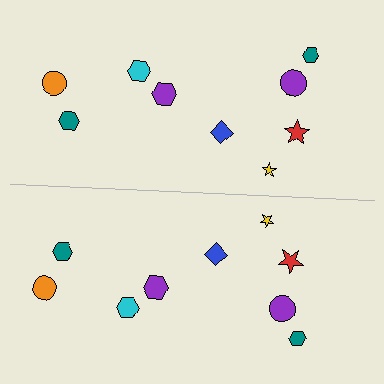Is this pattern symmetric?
Yes, this pattern has bilateral (reflection) symmetry.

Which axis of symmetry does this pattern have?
The pattern has a horizontal axis of symmetry running through the center of the image.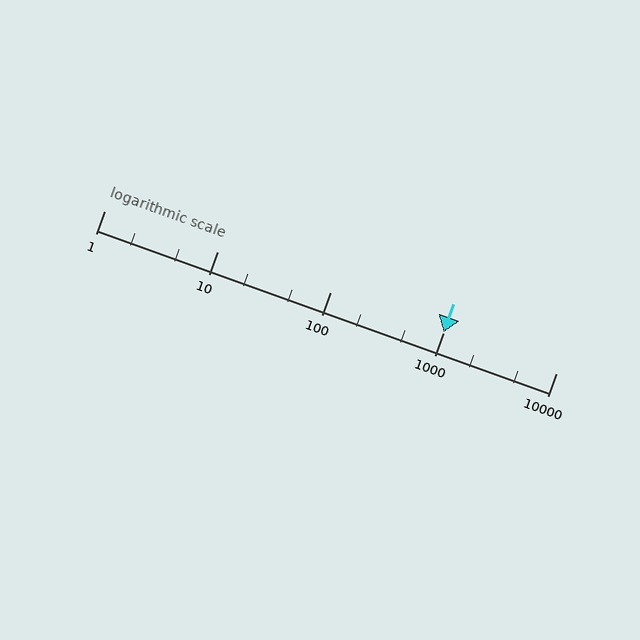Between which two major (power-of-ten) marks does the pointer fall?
The pointer is between 1000 and 10000.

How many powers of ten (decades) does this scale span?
The scale spans 4 decades, from 1 to 10000.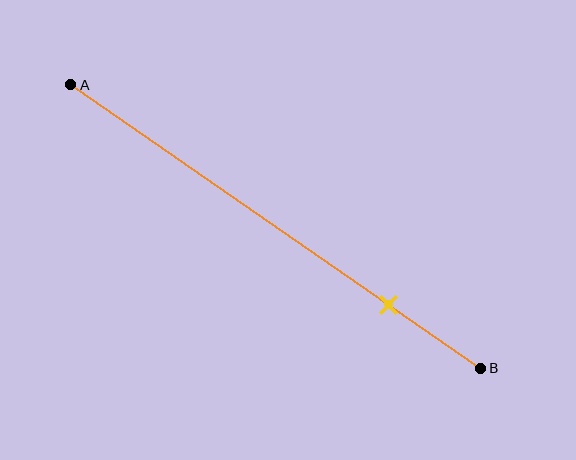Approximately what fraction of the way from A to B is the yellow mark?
The yellow mark is approximately 80% of the way from A to B.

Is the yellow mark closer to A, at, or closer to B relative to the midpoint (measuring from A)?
The yellow mark is closer to point B than the midpoint of segment AB.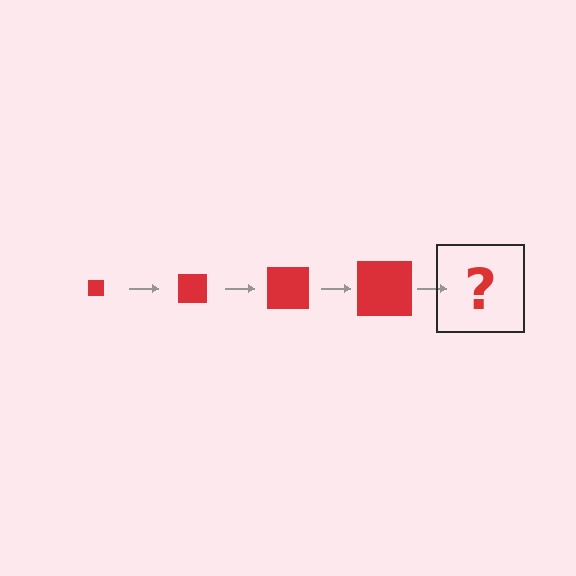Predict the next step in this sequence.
The next step is a red square, larger than the previous one.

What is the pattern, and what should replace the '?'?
The pattern is that the square gets progressively larger each step. The '?' should be a red square, larger than the previous one.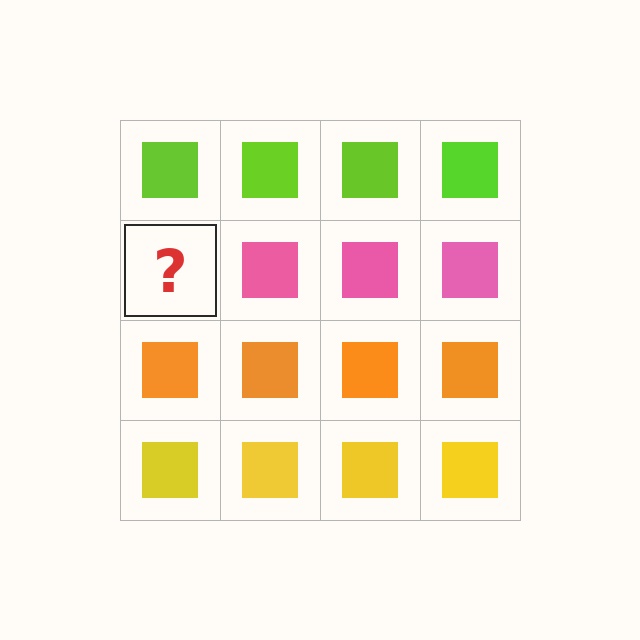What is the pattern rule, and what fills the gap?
The rule is that each row has a consistent color. The gap should be filled with a pink square.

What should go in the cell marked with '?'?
The missing cell should contain a pink square.